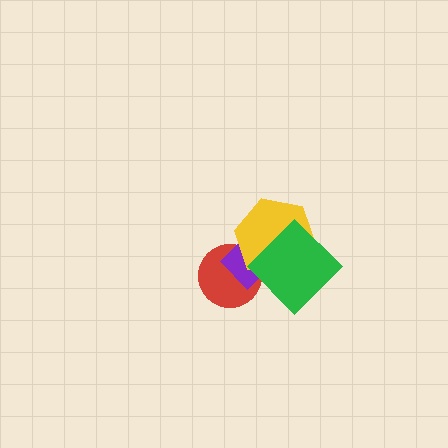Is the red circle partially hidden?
Yes, it is partially covered by another shape.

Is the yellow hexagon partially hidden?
Yes, it is partially covered by another shape.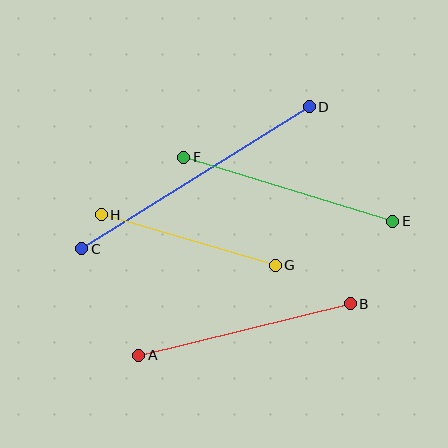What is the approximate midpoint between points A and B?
The midpoint is at approximately (244, 330) pixels.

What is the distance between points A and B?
The distance is approximately 218 pixels.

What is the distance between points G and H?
The distance is approximately 181 pixels.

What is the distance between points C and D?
The distance is approximately 268 pixels.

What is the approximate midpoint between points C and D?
The midpoint is at approximately (195, 178) pixels.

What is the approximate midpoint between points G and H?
The midpoint is at approximately (188, 240) pixels.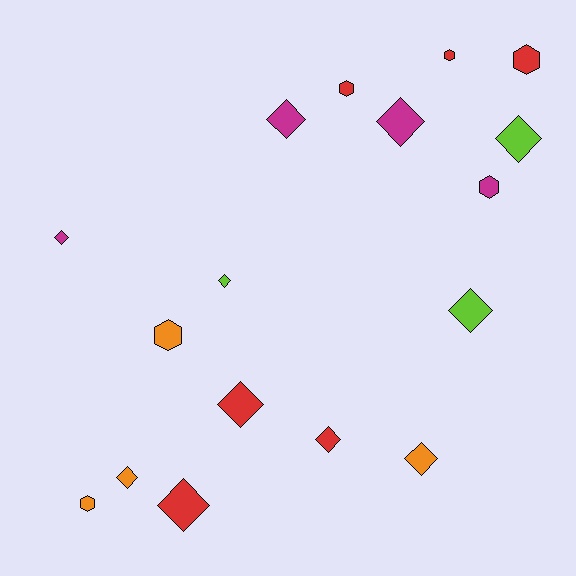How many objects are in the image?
There are 17 objects.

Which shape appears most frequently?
Diamond, with 11 objects.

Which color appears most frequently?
Red, with 6 objects.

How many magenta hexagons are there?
There is 1 magenta hexagon.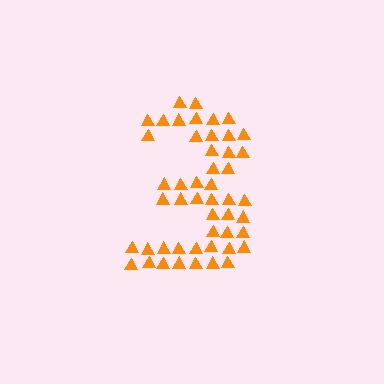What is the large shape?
The large shape is the digit 3.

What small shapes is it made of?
It is made of small triangles.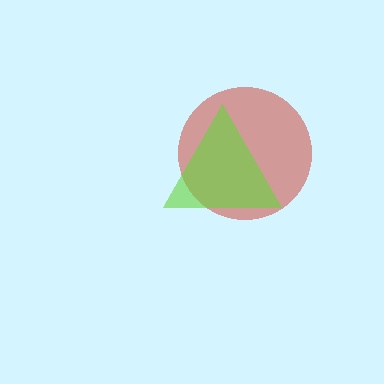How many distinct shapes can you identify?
There are 2 distinct shapes: a red circle, a lime triangle.